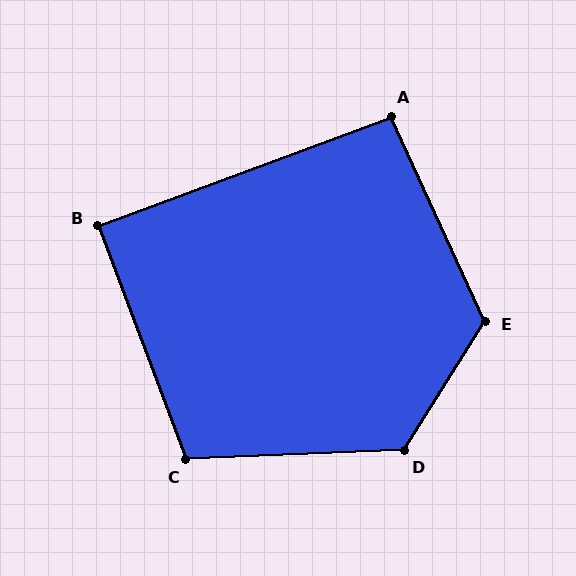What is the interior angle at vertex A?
Approximately 94 degrees (approximately right).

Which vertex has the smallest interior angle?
B, at approximately 90 degrees.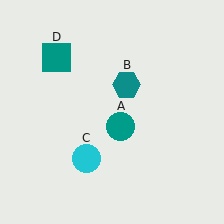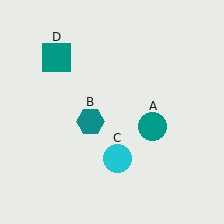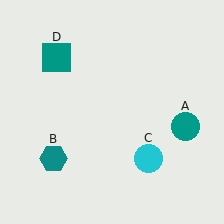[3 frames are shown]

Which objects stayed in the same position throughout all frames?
Teal square (object D) remained stationary.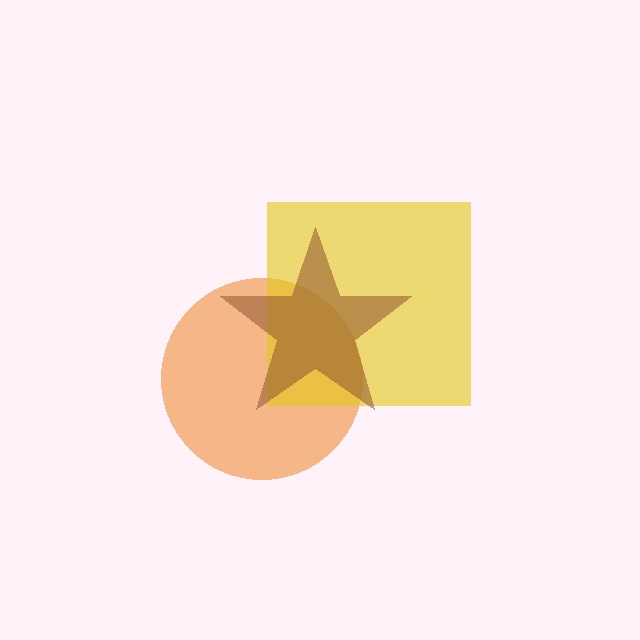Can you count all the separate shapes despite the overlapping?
Yes, there are 3 separate shapes.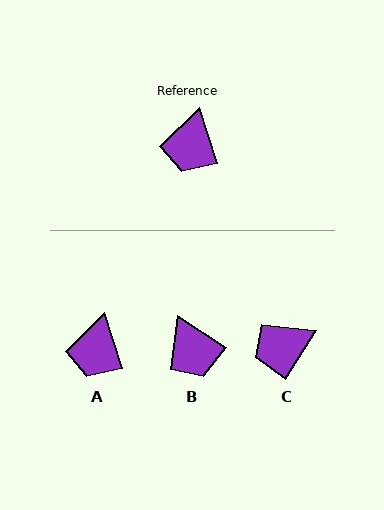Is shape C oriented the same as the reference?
No, it is off by about 50 degrees.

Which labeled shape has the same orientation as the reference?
A.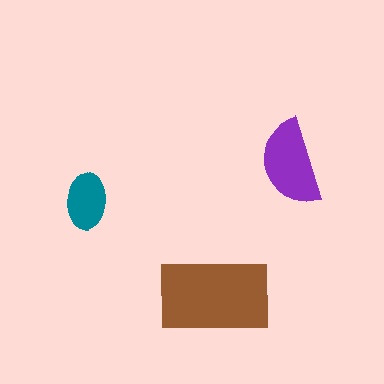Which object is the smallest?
The teal ellipse.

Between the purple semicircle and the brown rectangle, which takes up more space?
The brown rectangle.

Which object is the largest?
The brown rectangle.